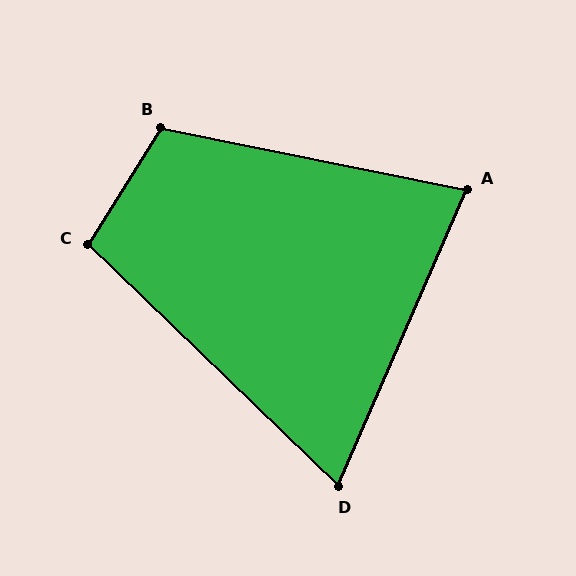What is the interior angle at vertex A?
Approximately 78 degrees (acute).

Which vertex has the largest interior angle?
B, at approximately 111 degrees.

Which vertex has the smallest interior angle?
D, at approximately 69 degrees.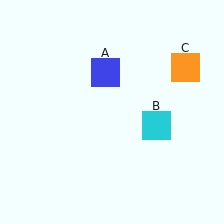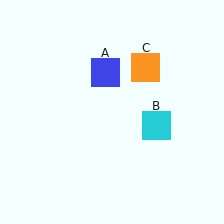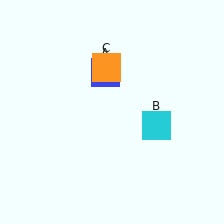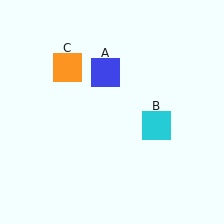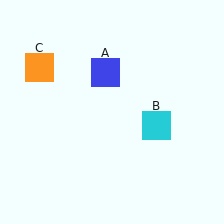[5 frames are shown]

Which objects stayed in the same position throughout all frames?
Blue square (object A) and cyan square (object B) remained stationary.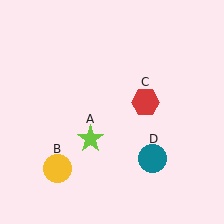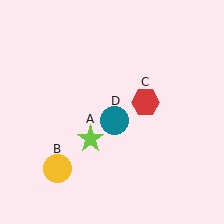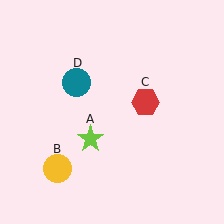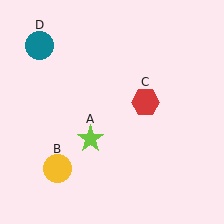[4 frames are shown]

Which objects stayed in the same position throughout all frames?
Lime star (object A) and yellow circle (object B) and red hexagon (object C) remained stationary.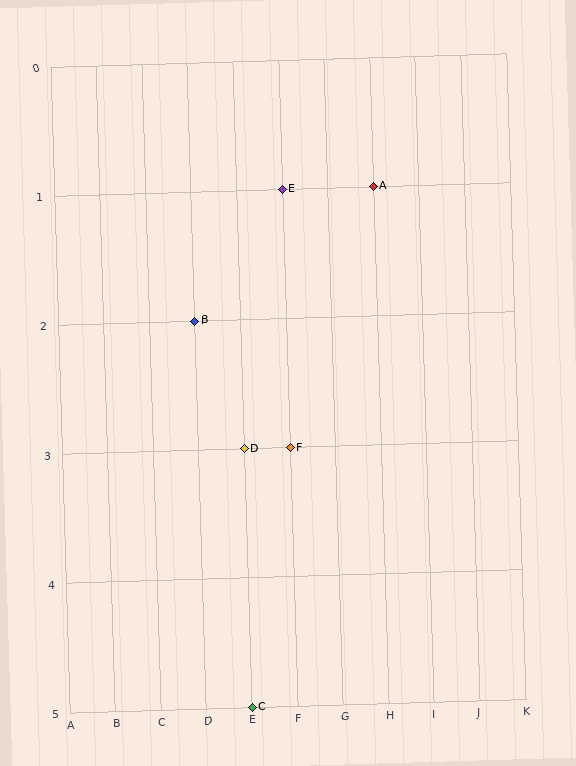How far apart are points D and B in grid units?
Points D and B are 1 column and 1 row apart (about 1.4 grid units diagonally).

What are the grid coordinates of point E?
Point E is at grid coordinates (F, 1).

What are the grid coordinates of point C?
Point C is at grid coordinates (E, 5).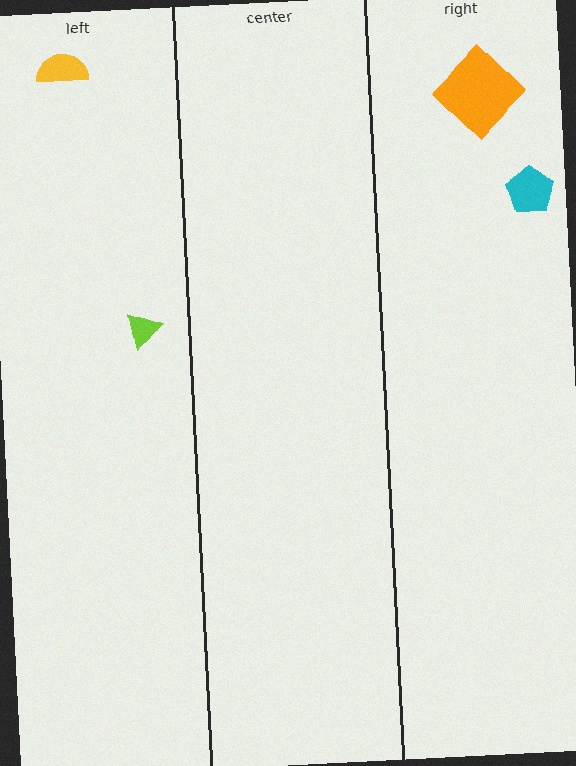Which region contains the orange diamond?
The right region.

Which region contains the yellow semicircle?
The left region.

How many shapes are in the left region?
2.